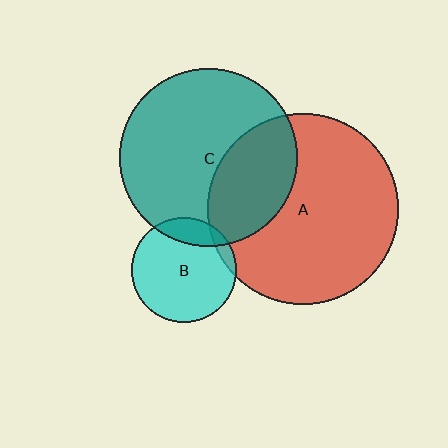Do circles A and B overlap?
Yes.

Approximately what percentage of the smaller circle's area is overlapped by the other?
Approximately 5%.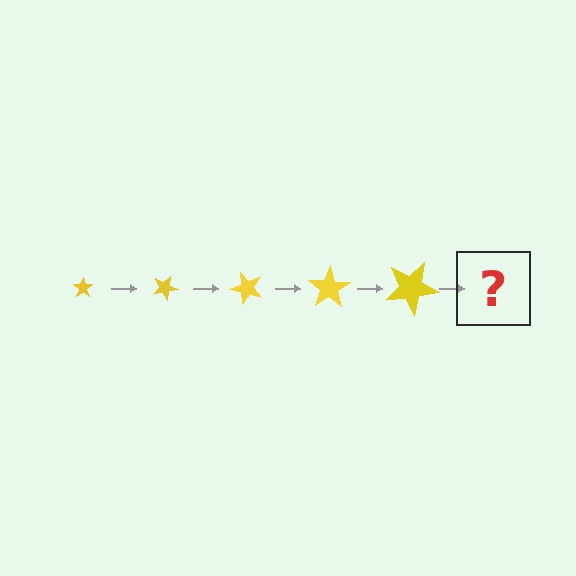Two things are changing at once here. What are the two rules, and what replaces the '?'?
The two rules are that the star grows larger each step and it rotates 25 degrees each step. The '?' should be a star, larger than the previous one and rotated 125 degrees from the start.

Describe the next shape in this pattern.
It should be a star, larger than the previous one and rotated 125 degrees from the start.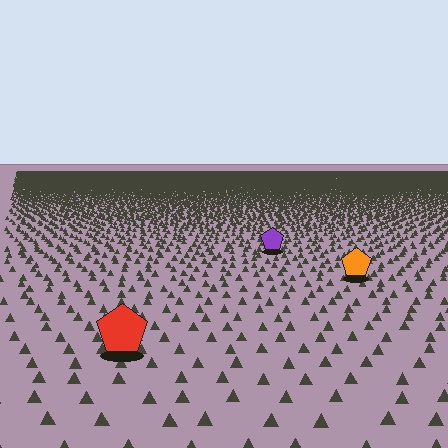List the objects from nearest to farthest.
From nearest to farthest: the red pentagon, the orange pentagon, the purple pentagon.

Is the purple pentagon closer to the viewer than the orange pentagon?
No. The orange pentagon is closer — you can tell from the texture gradient: the ground texture is coarser near it.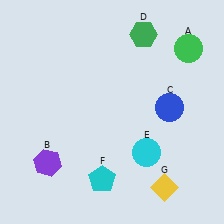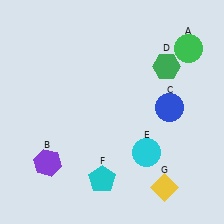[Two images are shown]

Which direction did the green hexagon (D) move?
The green hexagon (D) moved down.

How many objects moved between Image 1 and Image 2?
1 object moved between the two images.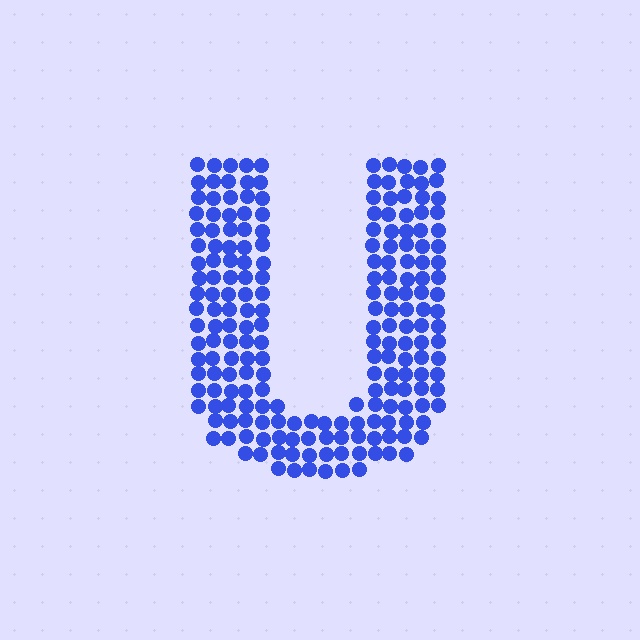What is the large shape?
The large shape is the letter U.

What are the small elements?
The small elements are circles.